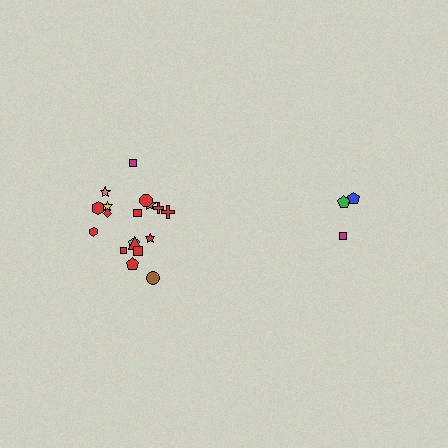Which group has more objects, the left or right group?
The left group.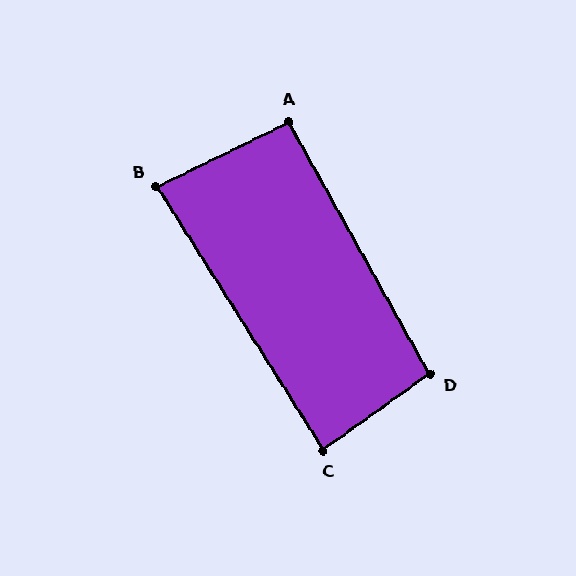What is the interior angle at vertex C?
Approximately 87 degrees (approximately right).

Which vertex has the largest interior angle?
D, at approximately 96 degrees.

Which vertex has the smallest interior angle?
B, at approximately 84 degrees.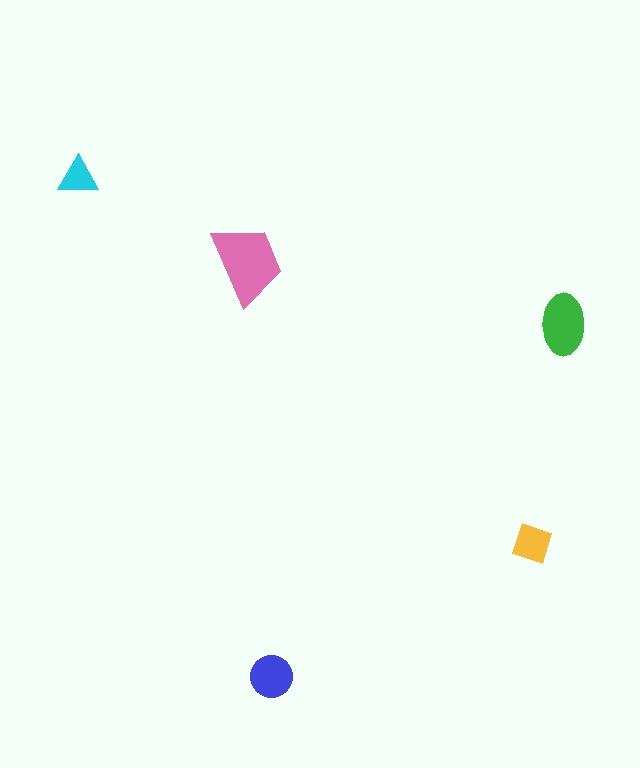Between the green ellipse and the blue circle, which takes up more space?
The green ellipse.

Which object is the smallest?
The cyan triangle.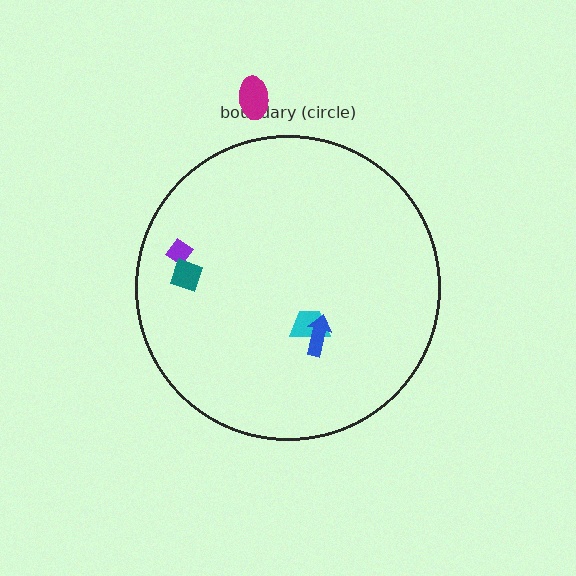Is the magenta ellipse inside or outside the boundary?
Outside.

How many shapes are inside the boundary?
4 inside, 1 outside.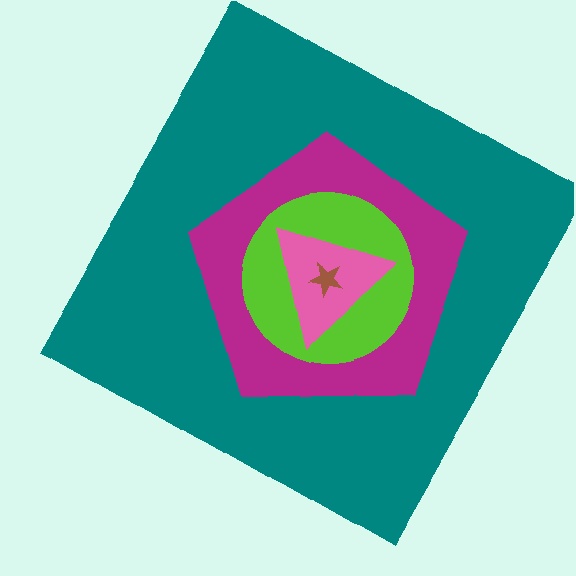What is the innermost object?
The brown star.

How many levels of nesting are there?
5.